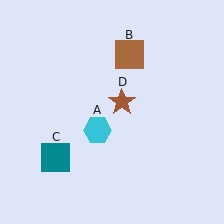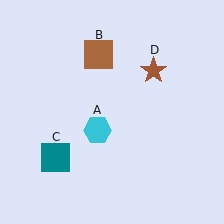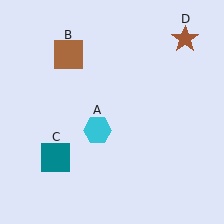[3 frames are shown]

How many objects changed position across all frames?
2 objects changed position: brown square (object B), brown star (object D).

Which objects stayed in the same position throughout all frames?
Cyan hexagon (object A) and teal square (object C) remained stationary.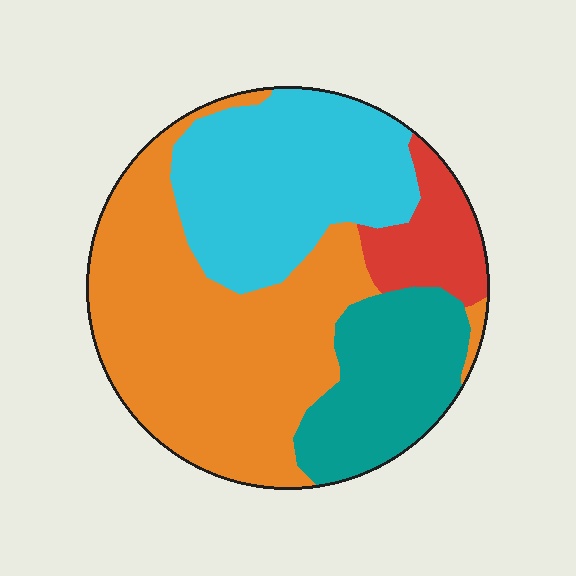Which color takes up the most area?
Orange, at roughly 45%.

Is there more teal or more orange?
Orange.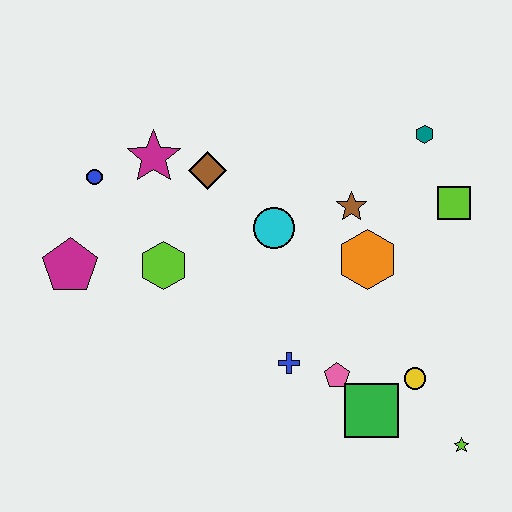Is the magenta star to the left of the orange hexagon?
Yes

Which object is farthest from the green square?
The blue circle is farthest from the green square.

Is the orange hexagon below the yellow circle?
No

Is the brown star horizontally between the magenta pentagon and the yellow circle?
Yes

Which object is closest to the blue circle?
The magenta star is closest to the blue circle.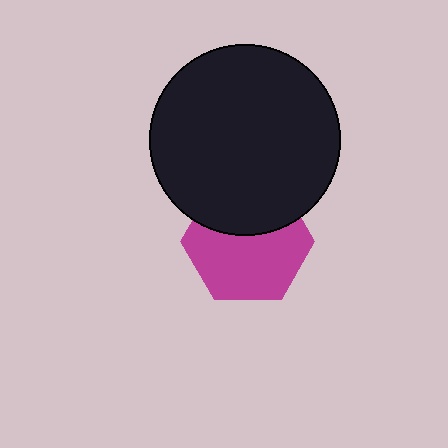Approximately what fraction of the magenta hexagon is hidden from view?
Roughly 37% of the magenta hexagon is hidden behind the black circle.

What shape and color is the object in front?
The object in front is a black circle.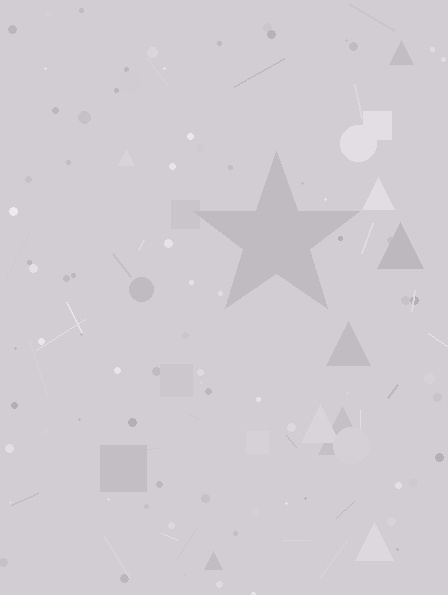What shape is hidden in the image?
A star is hidden in the image.